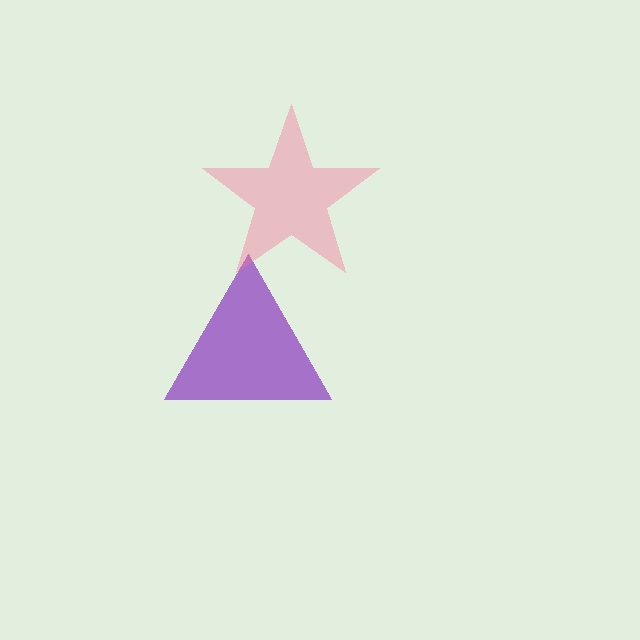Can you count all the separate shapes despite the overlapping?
Yes, there are 2 separate shapes.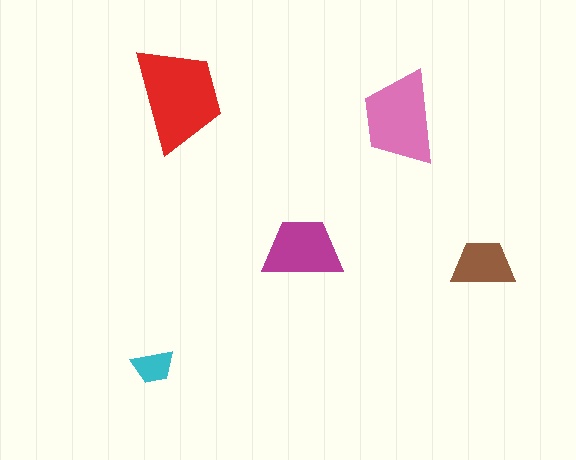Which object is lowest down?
The cyan trapezoid is bottommost.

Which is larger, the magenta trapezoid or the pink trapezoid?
The pink one.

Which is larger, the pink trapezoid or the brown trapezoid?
The pink one.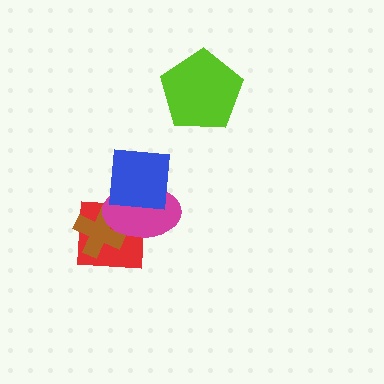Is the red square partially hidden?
Yes, it is partially covered by another shape.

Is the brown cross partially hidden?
Yes, it is partially covered by another shape.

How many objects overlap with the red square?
3 objects overlap with the red square.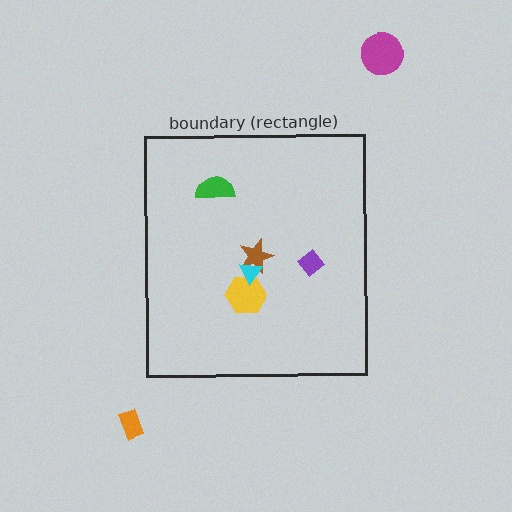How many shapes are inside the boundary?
5 inside, 2 outside.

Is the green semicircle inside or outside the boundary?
Inside.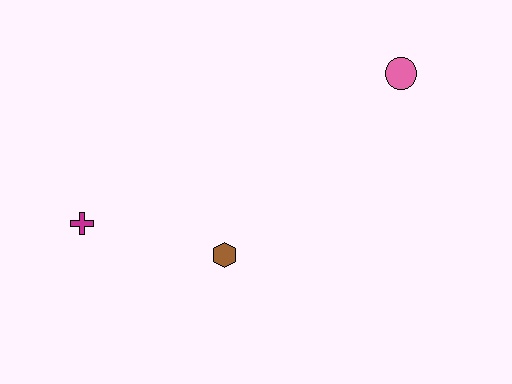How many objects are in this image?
There are 3 objects.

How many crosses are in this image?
There is 1 cross.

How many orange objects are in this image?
There are no orange objects.